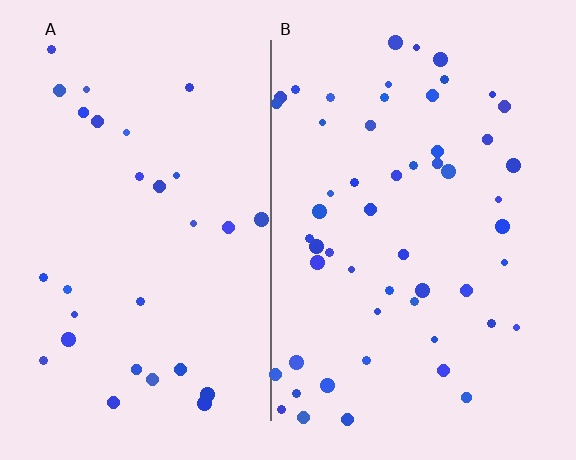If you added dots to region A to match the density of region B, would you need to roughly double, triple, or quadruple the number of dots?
Approximately double.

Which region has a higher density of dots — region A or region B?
B (the right).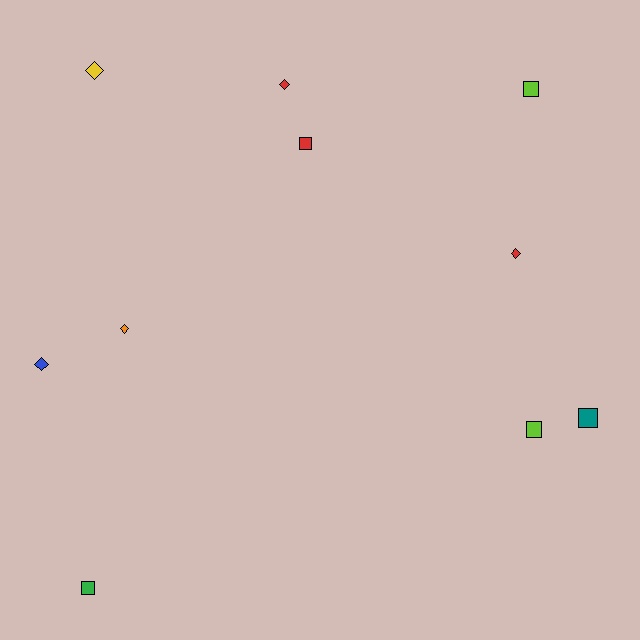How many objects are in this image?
There are 10 objects.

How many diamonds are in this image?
There are 5 diamonds.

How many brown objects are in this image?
There are no brown objects.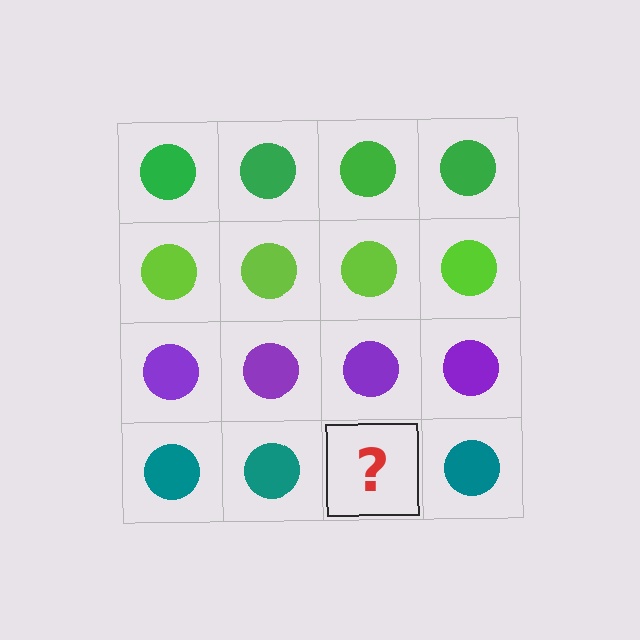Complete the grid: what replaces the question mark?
The question mark should be replaced with a teal circle.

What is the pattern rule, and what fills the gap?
The rule is that each row has a consistent color. The gap should be filled with a teal circle.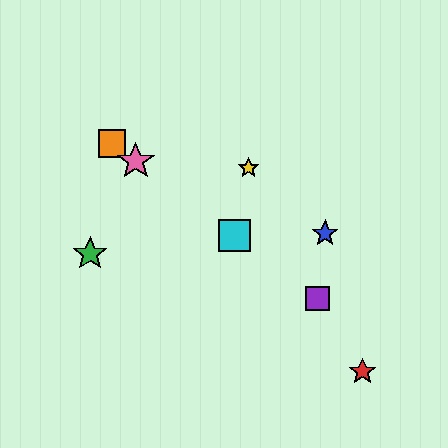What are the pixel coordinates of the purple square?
The purple square is at (317, 298).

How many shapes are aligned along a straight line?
4 shapes (the purple square, the orange square, the cyan square, the pink star) are aligned along a straight line.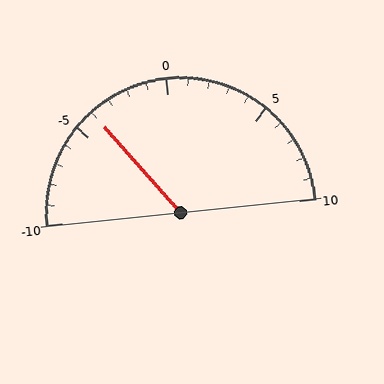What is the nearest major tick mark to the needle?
The nearest major tick mark is -5.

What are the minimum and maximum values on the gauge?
The gauge ranges from -10 to 10.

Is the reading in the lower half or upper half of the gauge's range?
The reading is in the lower half of the range (-10 to 10).